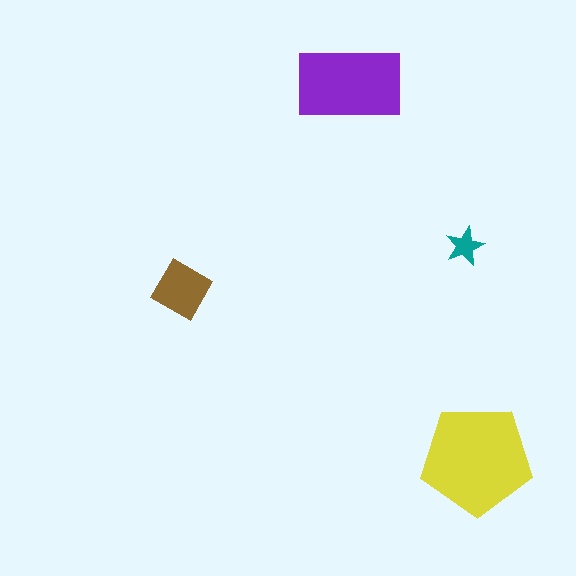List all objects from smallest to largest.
The teal star, the brown diamond, the purple rectangle, the yellow pentagon.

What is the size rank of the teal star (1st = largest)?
4th.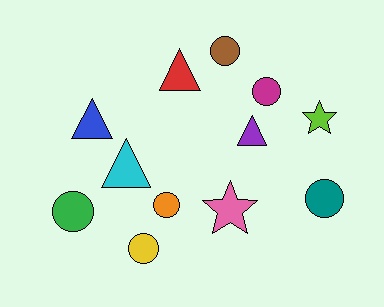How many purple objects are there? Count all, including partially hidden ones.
There is 1 purple object.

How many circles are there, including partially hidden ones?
There are 6 circles.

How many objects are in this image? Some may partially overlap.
There are 12 objects.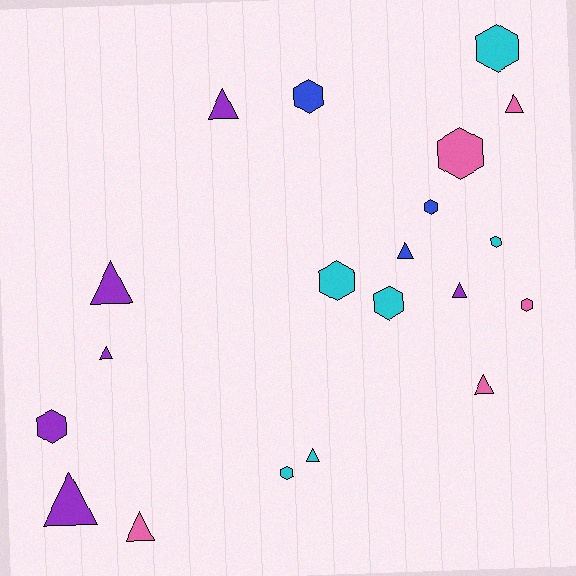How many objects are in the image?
There are 20 objects.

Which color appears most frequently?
Cyan, with 6 objects.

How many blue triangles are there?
There is 1 blue triangle.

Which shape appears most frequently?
Hexagon, with 10 objects.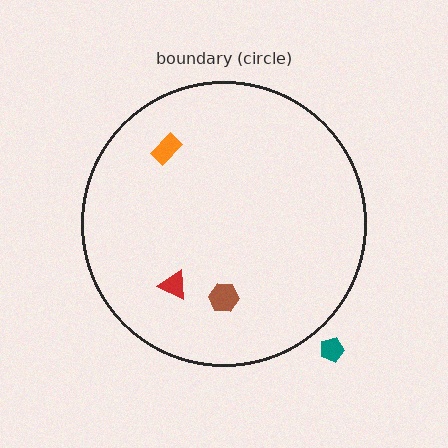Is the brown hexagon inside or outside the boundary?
Inside.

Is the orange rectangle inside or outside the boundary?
Inside.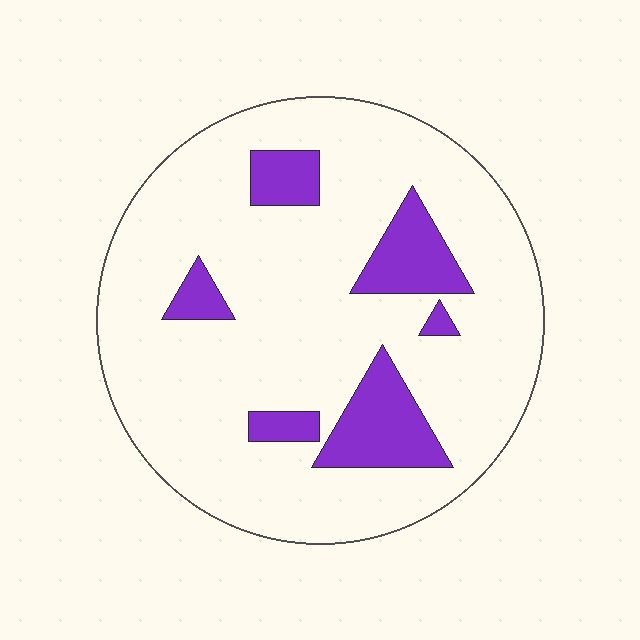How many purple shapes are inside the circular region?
6.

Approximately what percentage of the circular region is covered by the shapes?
Approximately 15%.